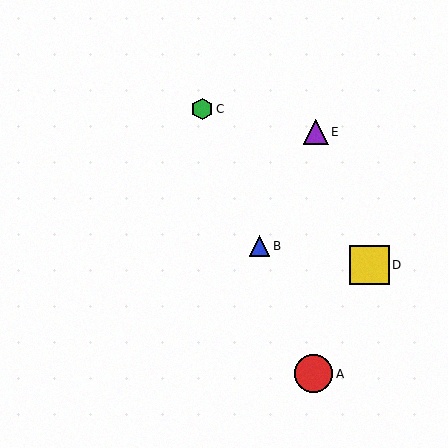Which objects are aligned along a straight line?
Objects A, B, C are aligned along a straight line.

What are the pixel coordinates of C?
Object C is at (202, 109).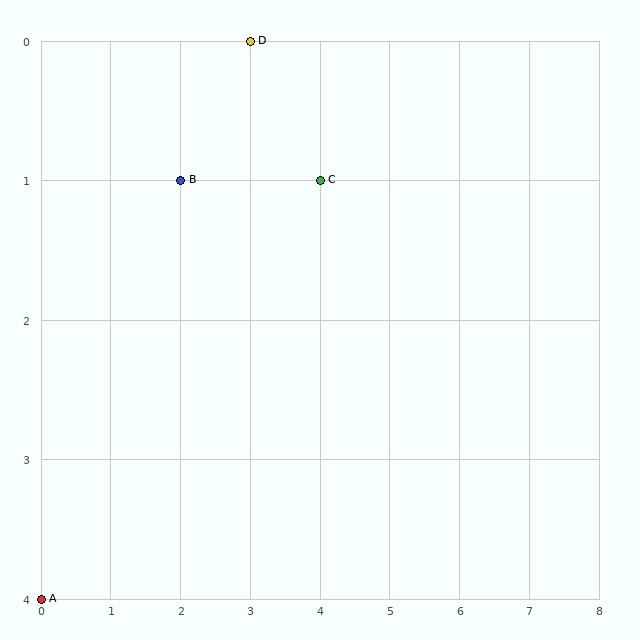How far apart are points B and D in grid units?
Points B and D are 1 column and 1 row apart (about 1.4 grid units diagonally).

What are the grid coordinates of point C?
Point C is at grid coordinates (4, 1).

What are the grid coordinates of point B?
Point B is at grid coordinates (2, 1).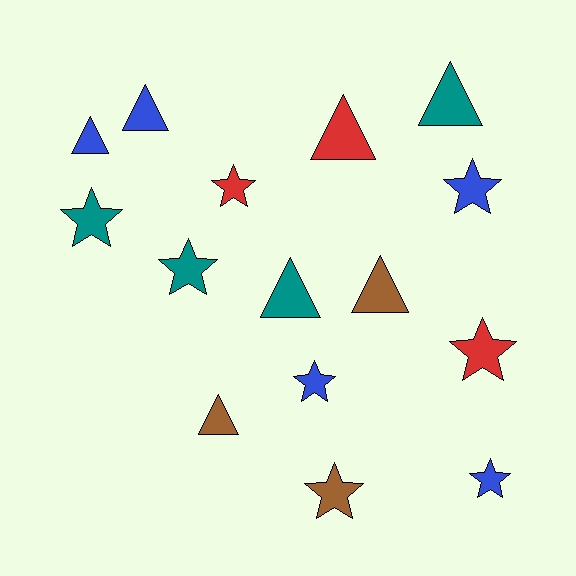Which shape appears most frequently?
Star, with 8 objects.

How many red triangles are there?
There is 1 red triangle.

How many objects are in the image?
There are 15 objects.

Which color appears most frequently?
Blue, with 5 objects.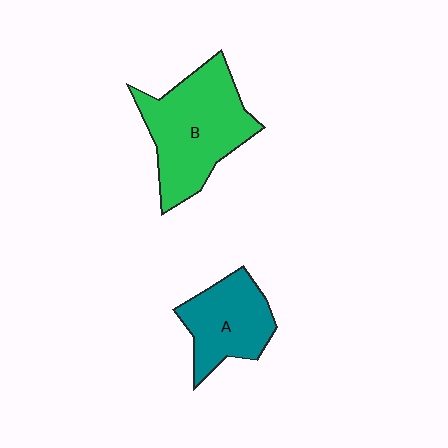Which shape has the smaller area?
Shape A (teal).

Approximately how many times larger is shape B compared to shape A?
Approximately 1.5 times.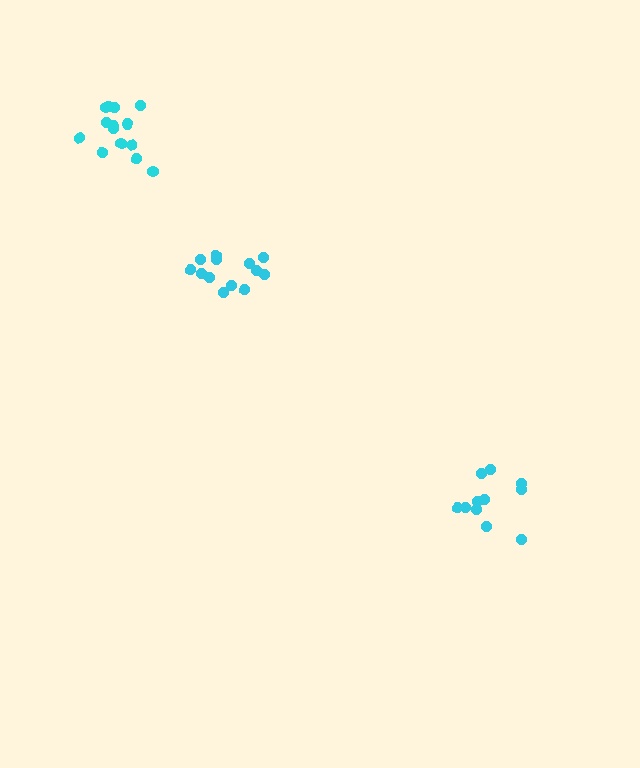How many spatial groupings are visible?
There are 3 spatial groupings.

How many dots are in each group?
Group 1: 13 dots, Group 2: 11 dots, Group 3: 14 dots (38 total).